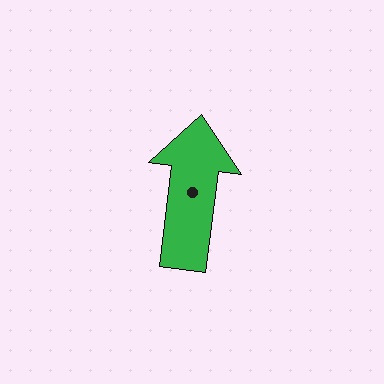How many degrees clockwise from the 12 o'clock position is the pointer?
Approximately 7 degrees.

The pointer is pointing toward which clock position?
Roughly 12 o'clock.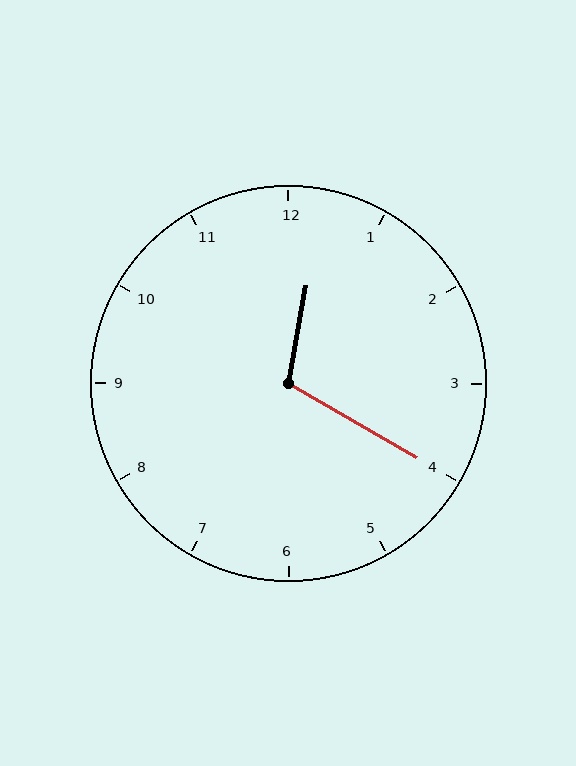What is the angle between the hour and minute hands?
Approximately 110 degrees.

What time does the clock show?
12:20.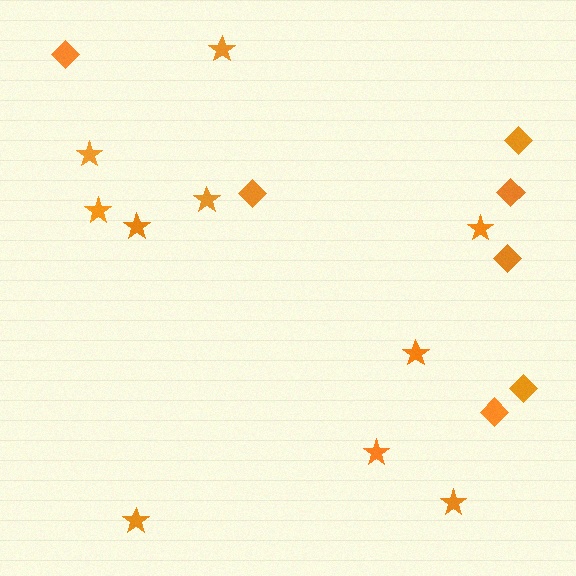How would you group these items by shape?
There are 2 groups: one group of stars (10) and one group of diamonds (7).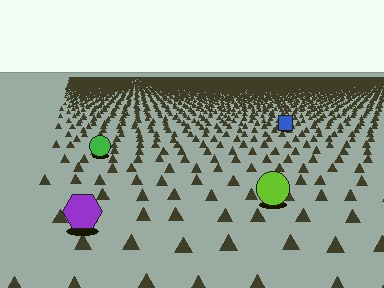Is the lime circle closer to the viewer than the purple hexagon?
No. The purple hexagon is closer — you can tell from the texture gradient: the ground texture is coarser near it.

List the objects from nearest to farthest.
From nearest to farthest: the purple hexagon, the lime circle, the green circle, the blue square.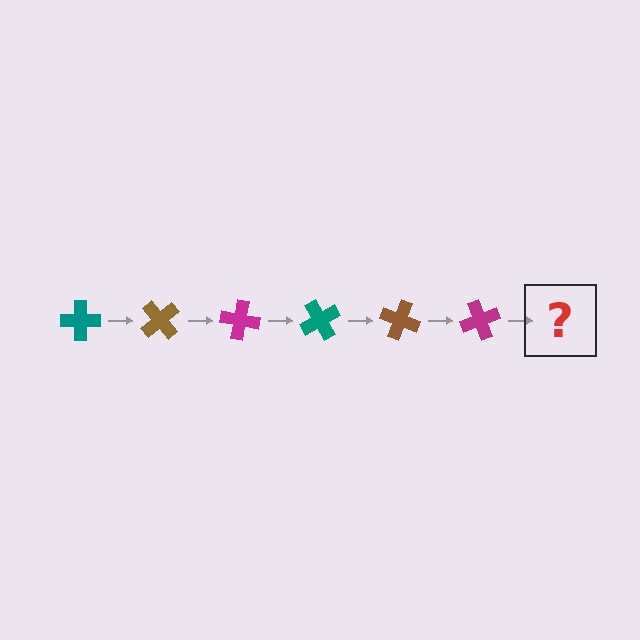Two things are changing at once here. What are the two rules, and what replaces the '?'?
The two rules are that it rotates 50 degrees each step and the color cycles through teal, brown, and magenta. The '?' should be a teal cross, rotated 300 degrees from the start.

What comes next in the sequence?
The next element should be a teal cross, rotated 300 degrees from the start.